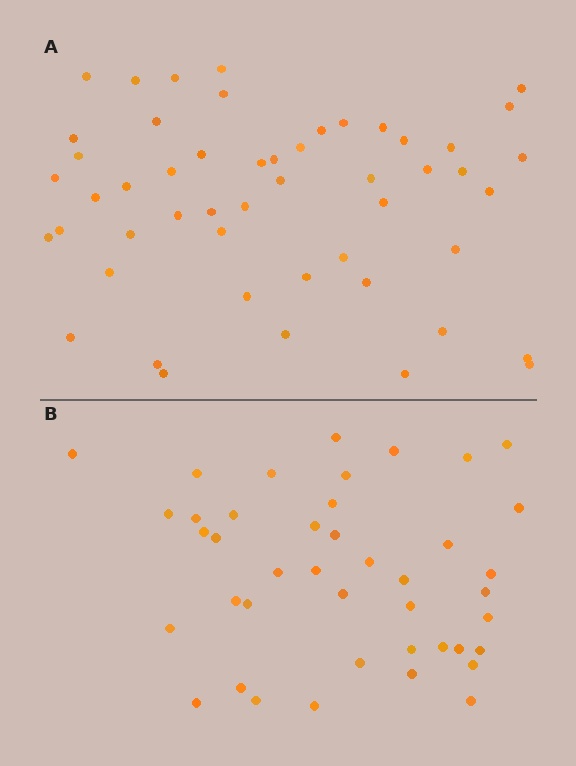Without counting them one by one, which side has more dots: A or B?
Region A (the top region) has more dots.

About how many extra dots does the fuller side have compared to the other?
Region A has roughly 8 or so more dots than region B.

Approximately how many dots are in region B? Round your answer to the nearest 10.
About 40 dots. (The exact count is 42, which rounds to 40.)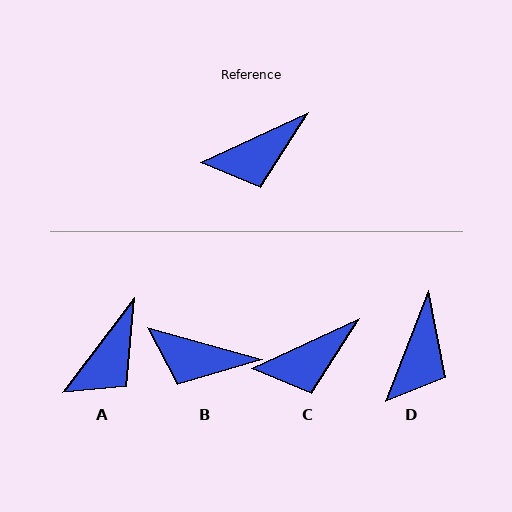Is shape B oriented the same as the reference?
No, it is off by about 41 degrees.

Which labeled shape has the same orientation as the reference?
C.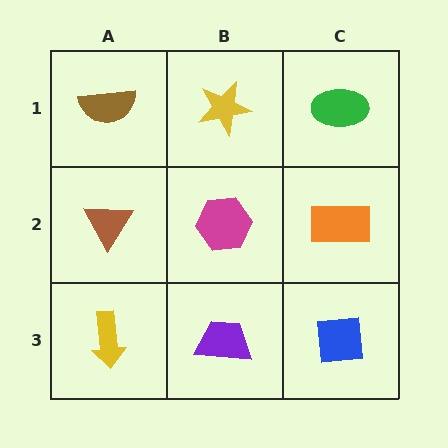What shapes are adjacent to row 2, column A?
A brown semicircle (row 1, column A), a yellow arrow (row 3, column A), a magenta hexagon (row 2, column B).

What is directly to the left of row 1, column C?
A yellow star.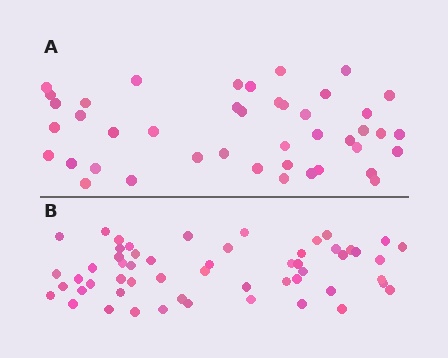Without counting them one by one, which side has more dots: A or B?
Region B (the bottom region) has more dots.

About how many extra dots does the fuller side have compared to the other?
Region B has roughly 12 or so more dots than region A.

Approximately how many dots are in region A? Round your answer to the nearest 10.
About 40 dots. (The exact count is 43, which rounds to 40.)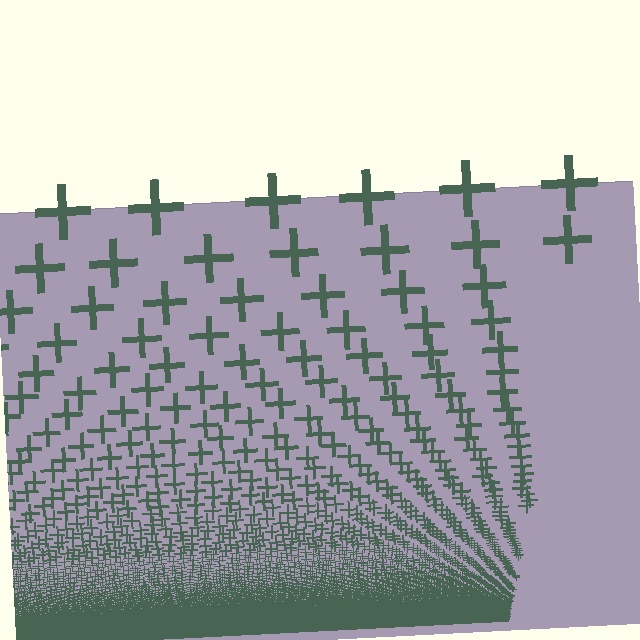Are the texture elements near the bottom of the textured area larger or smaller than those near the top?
Smaller. The gradient is inverted — elements near the bottom are smaller and denser.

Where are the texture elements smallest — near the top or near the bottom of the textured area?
Near the bottom.